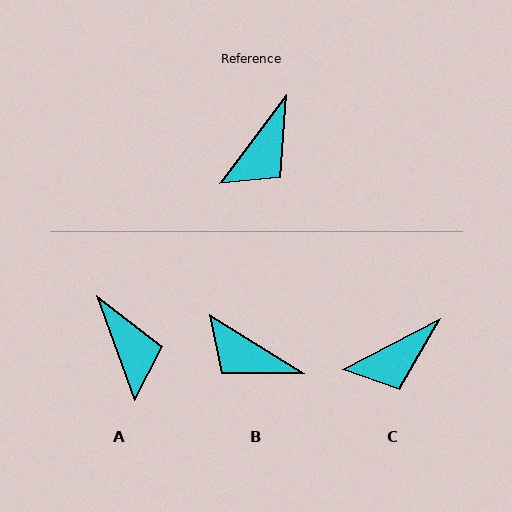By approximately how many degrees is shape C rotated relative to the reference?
Approximately 26 degrees clockwise.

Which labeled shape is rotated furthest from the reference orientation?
B, about 85 degrees away.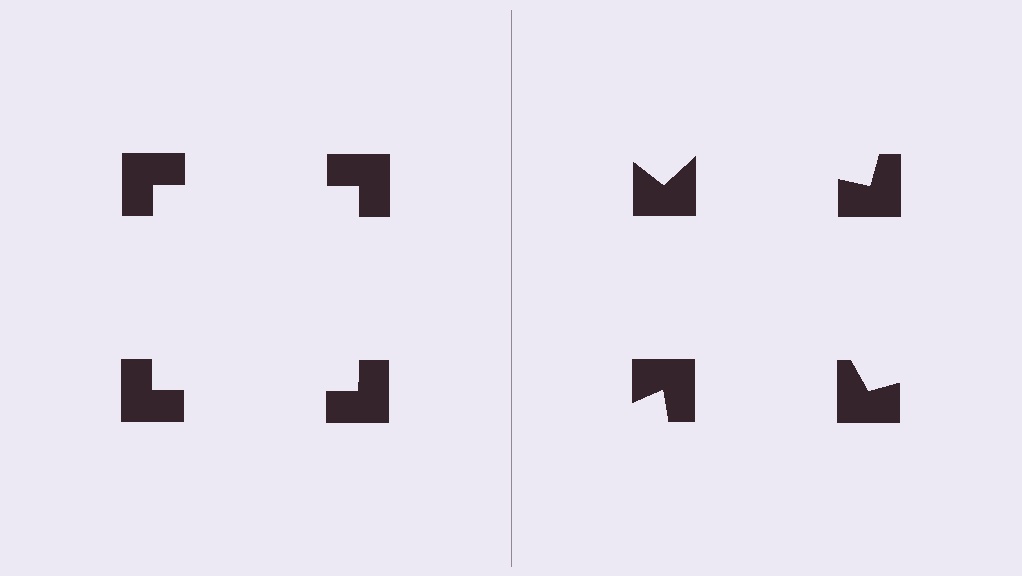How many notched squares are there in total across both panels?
8 — 4 on each side.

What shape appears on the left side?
An illusory square.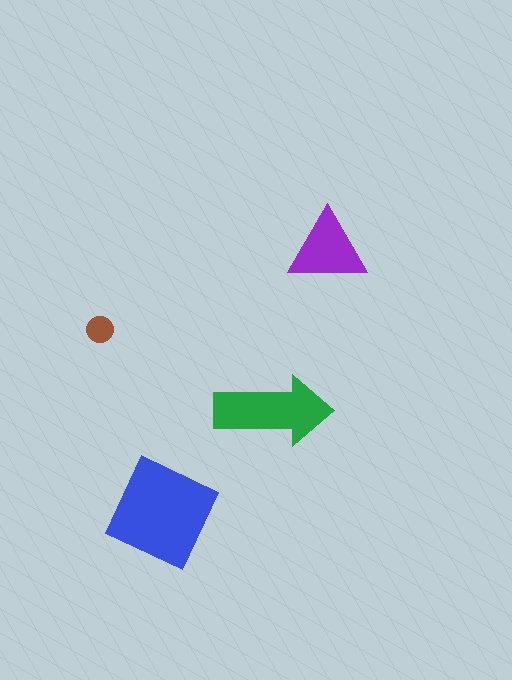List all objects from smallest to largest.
The brown circle, the purple triangle, the green arrow, the blue square.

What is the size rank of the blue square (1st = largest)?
1st.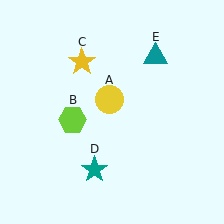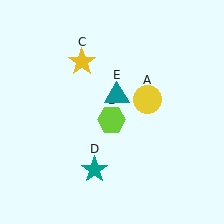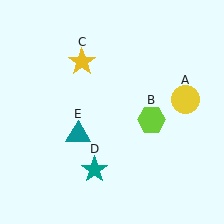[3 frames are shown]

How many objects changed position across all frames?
3 objects changed position: yellow circle (object A), lime hexagon (object B), teal triangle (object E).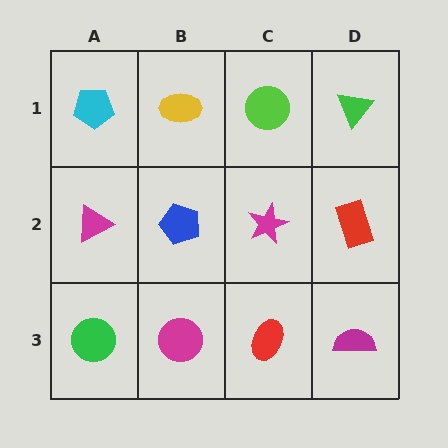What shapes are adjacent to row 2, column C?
A lime circle (row 1, column C), a red ellipse (row 3, column C), a blue pentagon (row 2, column B), a red rectangle (row 2, column D).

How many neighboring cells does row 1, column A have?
2.